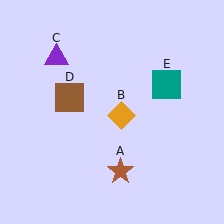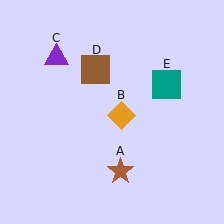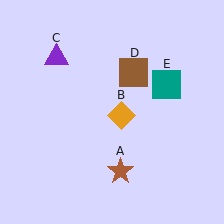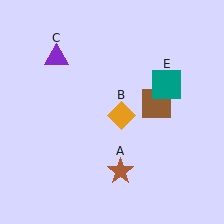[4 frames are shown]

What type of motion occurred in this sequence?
The brown square (object D) rotated clockwise around the center of the scene.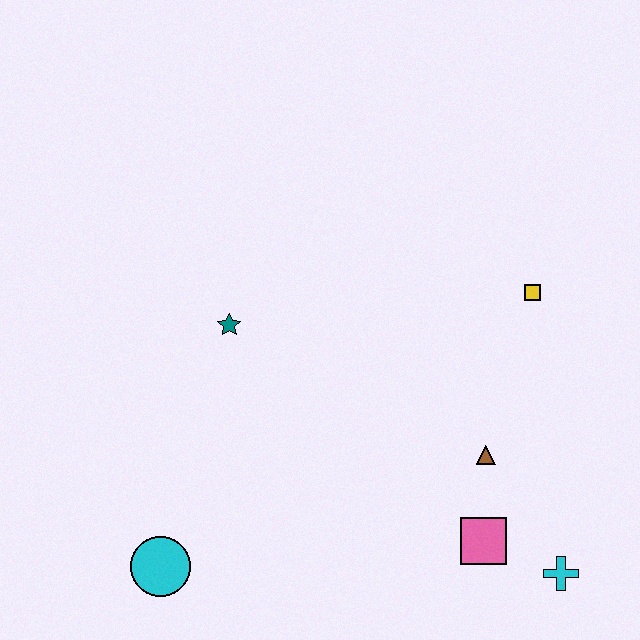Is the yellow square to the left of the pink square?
No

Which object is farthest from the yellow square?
The cyan circle is farthest from the yellow square.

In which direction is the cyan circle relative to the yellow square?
The cyan circle is to the left of the yellow square.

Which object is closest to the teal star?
The cyan circle is closest to the teal star.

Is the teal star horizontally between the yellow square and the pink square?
No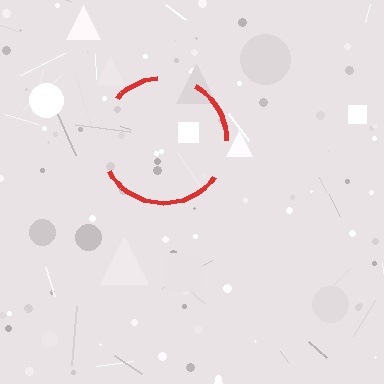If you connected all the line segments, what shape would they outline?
They would outline a circle.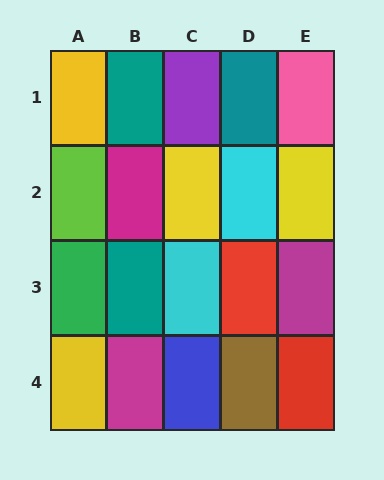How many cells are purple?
1 cell is purple.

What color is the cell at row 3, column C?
Cyan.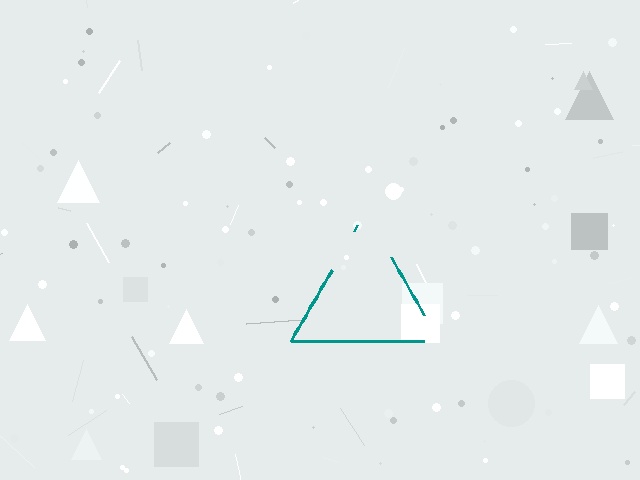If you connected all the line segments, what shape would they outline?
They would outline a triangle.